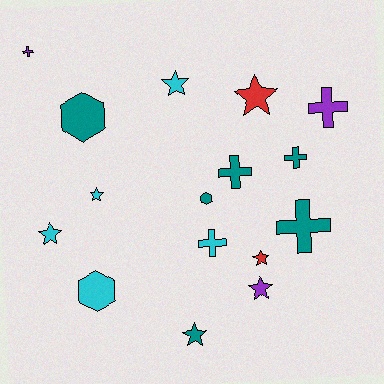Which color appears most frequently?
Teal, with 6 objects.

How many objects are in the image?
There are 16 objects.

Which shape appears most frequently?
Star, with 7 objects.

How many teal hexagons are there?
There are 2 teal hexagons.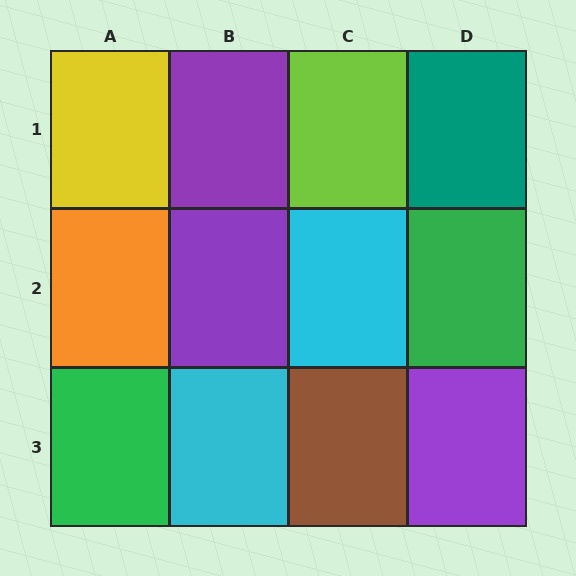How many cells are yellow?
1 cell is yellow.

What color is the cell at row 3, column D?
Purple.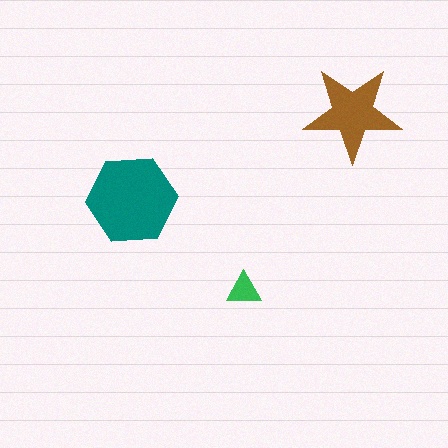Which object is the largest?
The teal hexagon.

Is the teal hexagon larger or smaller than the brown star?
Larger.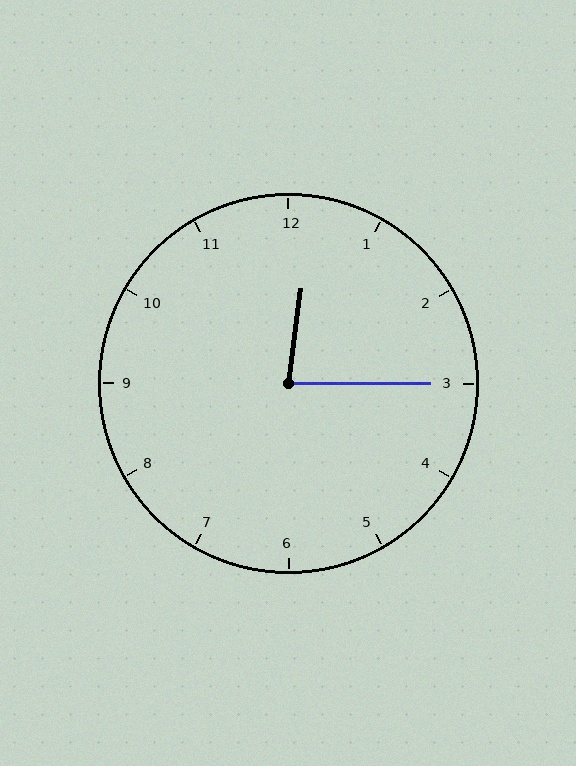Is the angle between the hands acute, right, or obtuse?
It is acute.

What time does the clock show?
12:15.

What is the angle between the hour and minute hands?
Approximately 82 degrees.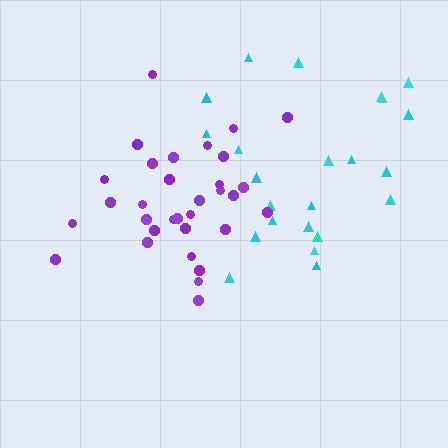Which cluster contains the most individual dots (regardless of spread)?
Purple (32).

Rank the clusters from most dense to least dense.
purple, cyan.